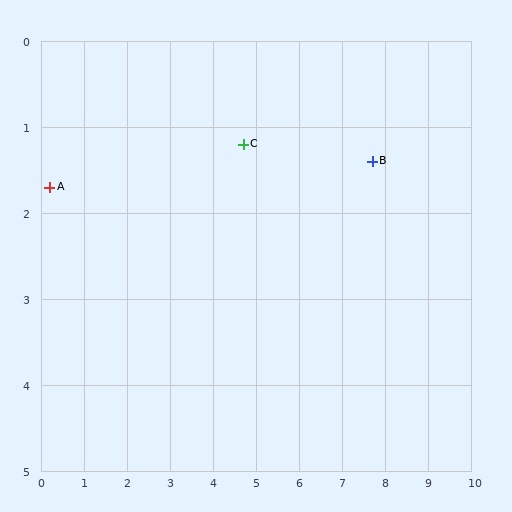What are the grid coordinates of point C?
Point C is at approximately (4.7, 1.2).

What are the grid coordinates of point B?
Point B is at approximately (7.7, 1.4).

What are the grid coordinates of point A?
Point A is at approximately (0.2, 1.7).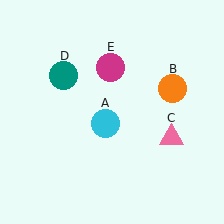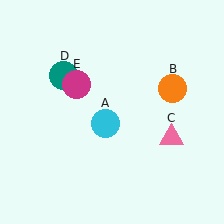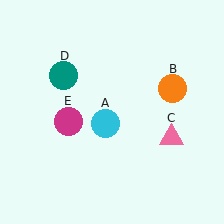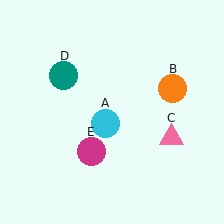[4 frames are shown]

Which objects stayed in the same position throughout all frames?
Cyan circle (object A) and orange circle (object B) and pink triangle (object C) and teal circle (object D) remained stationary.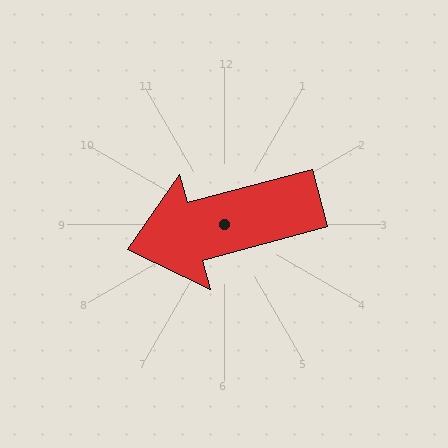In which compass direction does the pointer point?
West.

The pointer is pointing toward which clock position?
Roughly 8 o'clock.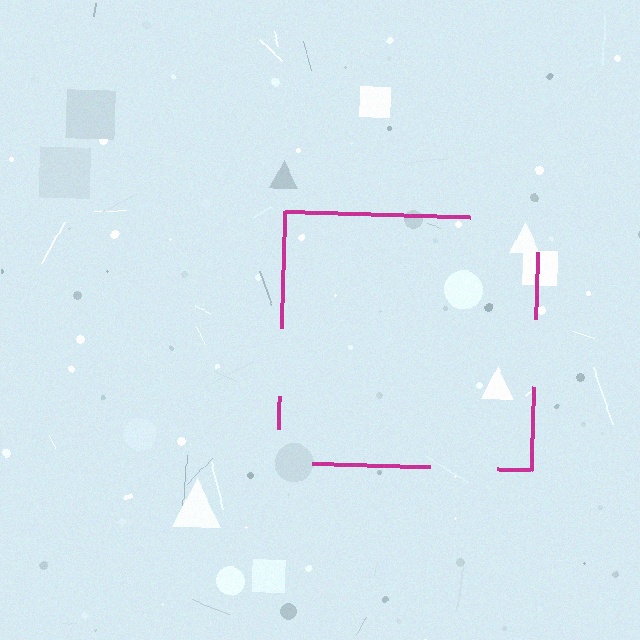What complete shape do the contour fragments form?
The contour fragments form a square.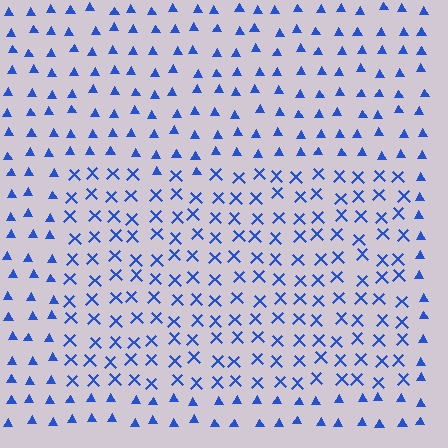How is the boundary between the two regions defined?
The boundary is defined by a change in element shape: X marks inside vs. triangles outside. All elements share the same color and spacing.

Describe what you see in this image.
The image is filled with small blue elements arranged in a uniform grid. A rectangle-shaped region contains X marks, while the surrounding area contains triangles. The boundary is defined purely by the change in element shape.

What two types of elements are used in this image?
The image uses X marks inside the rectangle region and triangles outside it.